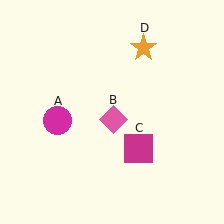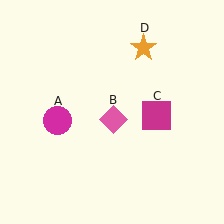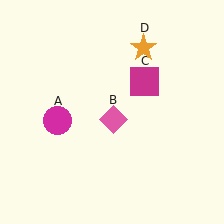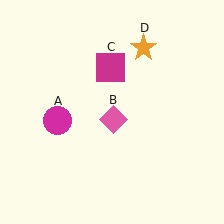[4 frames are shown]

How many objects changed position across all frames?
1 object changed position: magenta square (object C).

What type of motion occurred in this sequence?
The magenta square (object C) rotated counterclockwise around the center of the scene.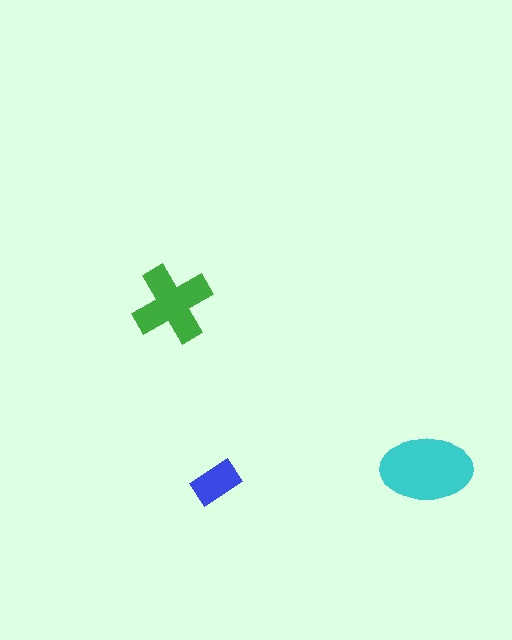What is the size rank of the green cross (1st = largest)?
2nd.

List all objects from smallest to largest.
The blue rectangle, the green cross, the cyan ellipse.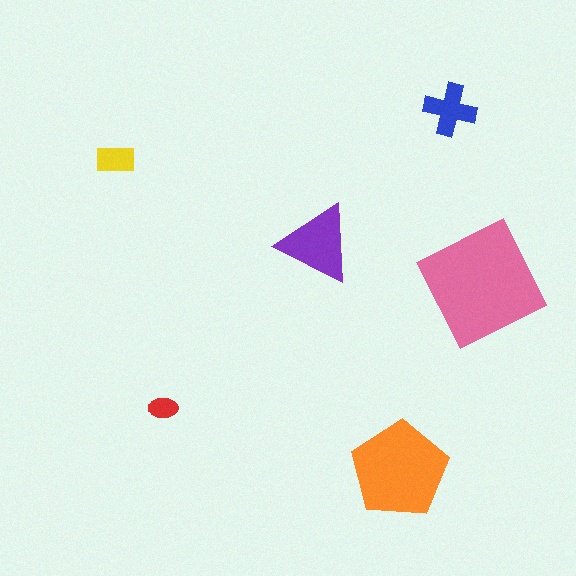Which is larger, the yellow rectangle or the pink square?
The pink square.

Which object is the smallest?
The red ellipse.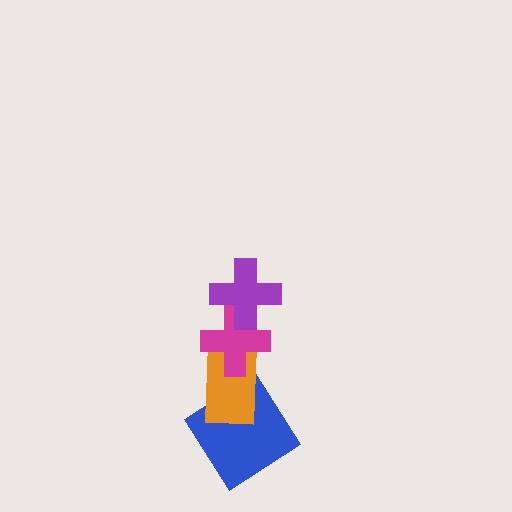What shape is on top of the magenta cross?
The purple cross is on top of the magenta cross.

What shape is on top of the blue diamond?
The orange rectangle is on top of the blue diamond.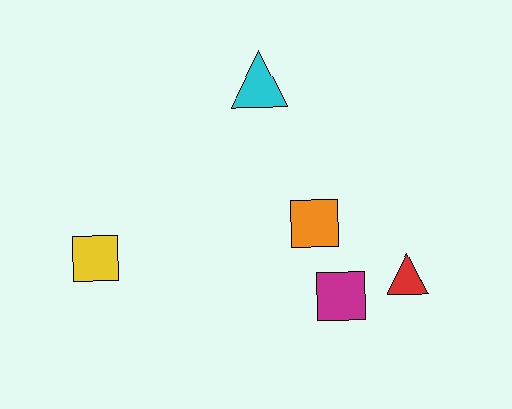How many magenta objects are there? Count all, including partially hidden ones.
There is 1 magenta object.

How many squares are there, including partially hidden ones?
There are 3 squares.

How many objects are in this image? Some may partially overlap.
There are 5 objects.